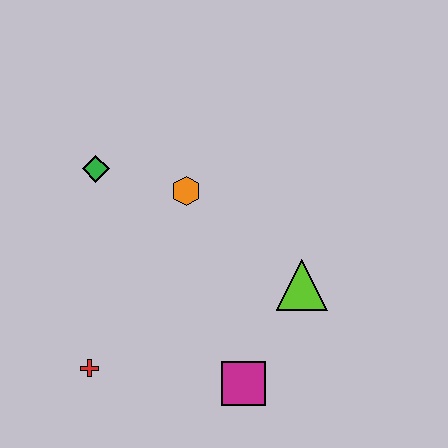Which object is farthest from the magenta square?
The green diamond is farthest from the magenta square.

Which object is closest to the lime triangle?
The magenta square is closest to the lime triangle.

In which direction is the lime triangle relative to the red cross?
The lime triangle is to the right of the red cross.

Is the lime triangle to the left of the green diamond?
No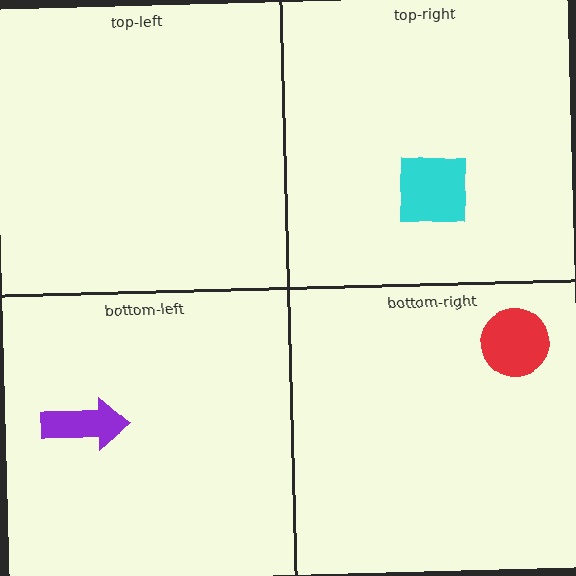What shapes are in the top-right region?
The cyan square.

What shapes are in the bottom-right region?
The red circle.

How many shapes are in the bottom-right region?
1.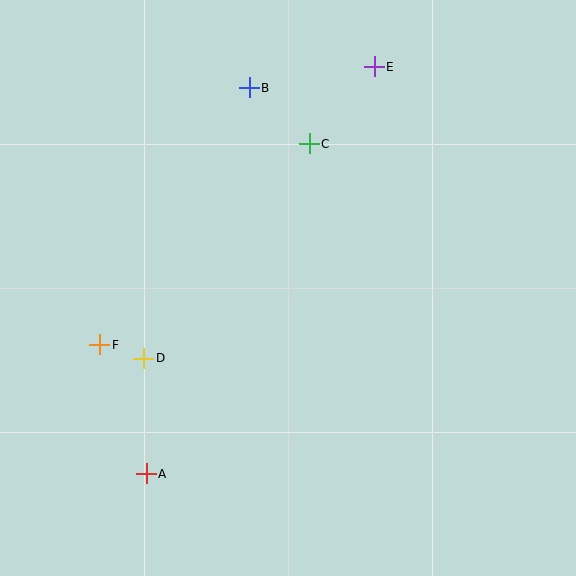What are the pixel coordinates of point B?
Point B is at (249, 88).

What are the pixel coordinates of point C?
Point C is at (309, 144).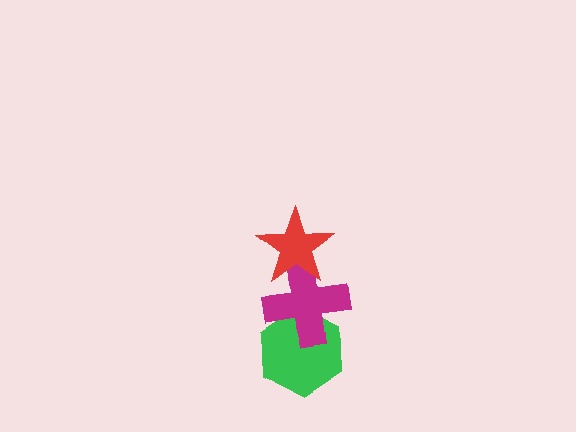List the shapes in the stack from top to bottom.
From top to bottom: the red star, the magenta cross, the green hexagon.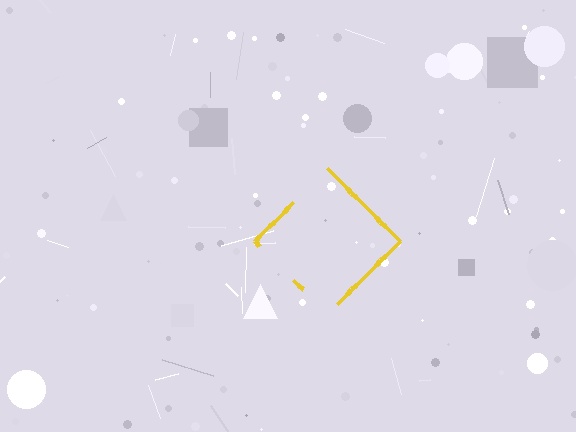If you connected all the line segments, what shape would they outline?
They would outline a diamond.